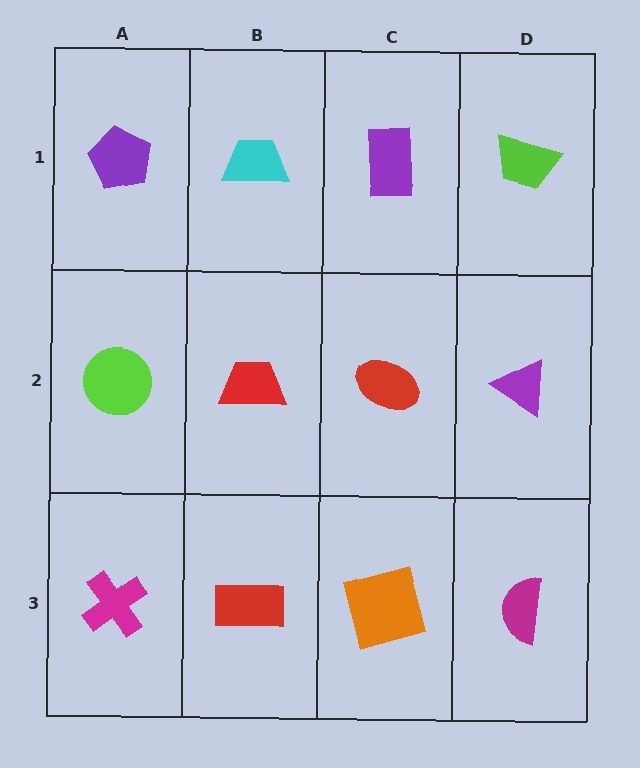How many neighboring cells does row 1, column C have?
3.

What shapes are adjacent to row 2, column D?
A lime trapezoid (row 1, column D), a magenta semicircle (row 3, column D), a red ellipse (row 2, column C).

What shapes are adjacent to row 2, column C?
A purple rectangle (row 1, column C), an orange square (row 3, column C), a red trapezoid (row 2, column B), a purple triangle (row 2, column D).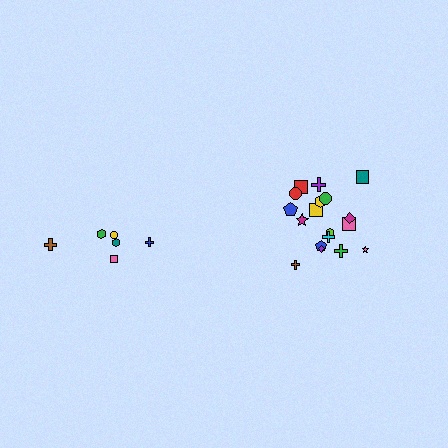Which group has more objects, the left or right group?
The right group.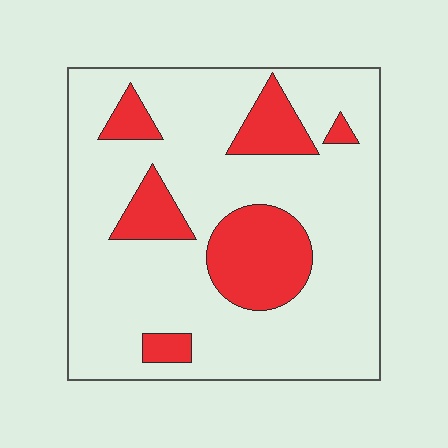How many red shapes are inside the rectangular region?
6.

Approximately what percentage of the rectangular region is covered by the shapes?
Approximately 20%.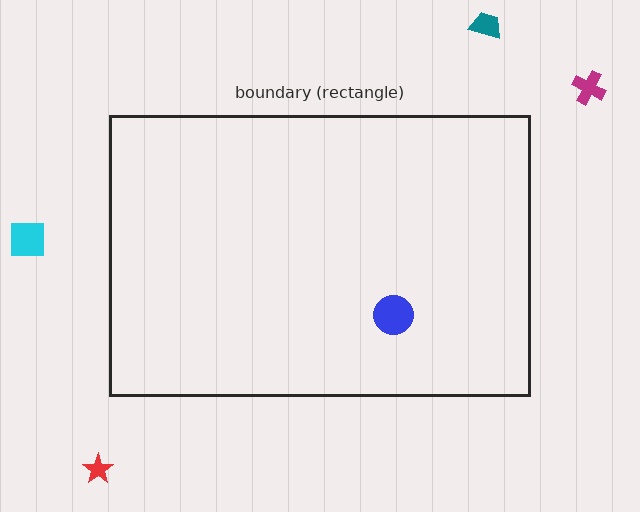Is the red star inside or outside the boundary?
Outside.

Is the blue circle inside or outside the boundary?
Inside.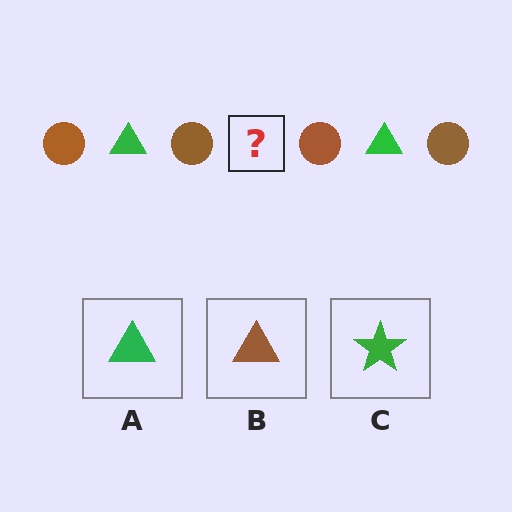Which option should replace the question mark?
Option A.